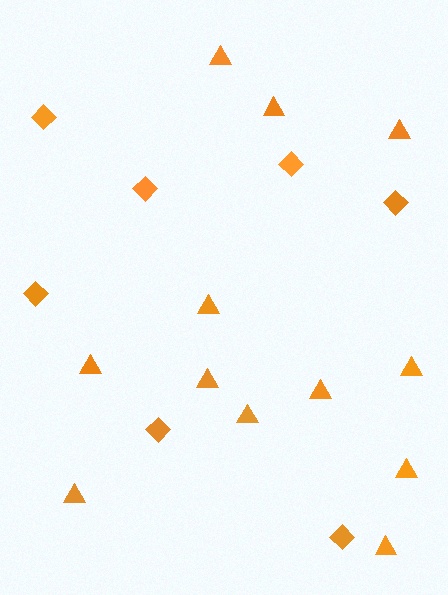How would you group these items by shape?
There are 2 groups: one group of diamonds (7) and one group of triangles (12).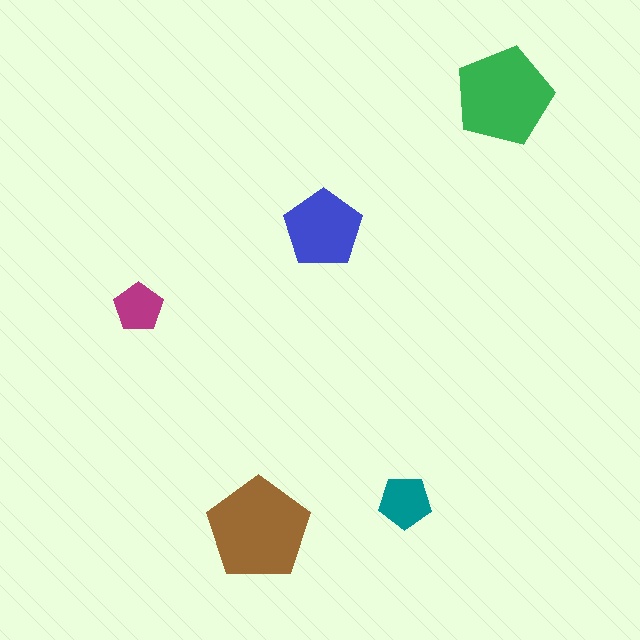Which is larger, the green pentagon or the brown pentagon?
The brown one.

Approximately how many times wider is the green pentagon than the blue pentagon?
About 1.5 times wider.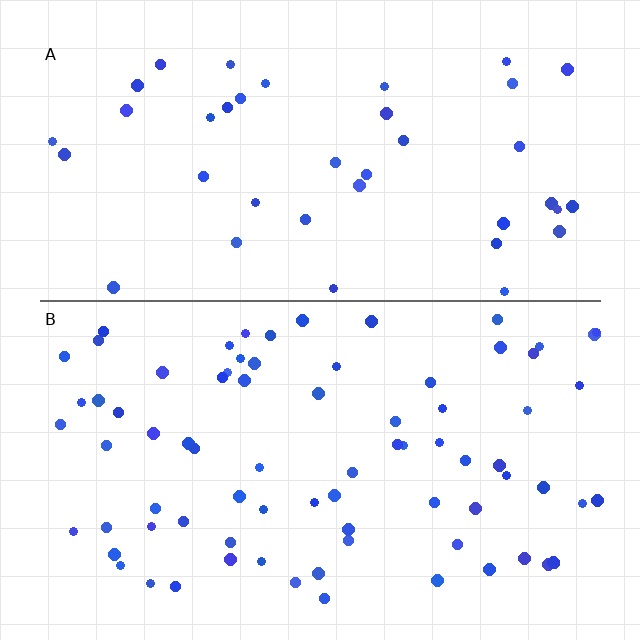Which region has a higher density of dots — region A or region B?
B (the bottom).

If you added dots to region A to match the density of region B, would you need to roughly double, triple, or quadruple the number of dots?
Approximately double.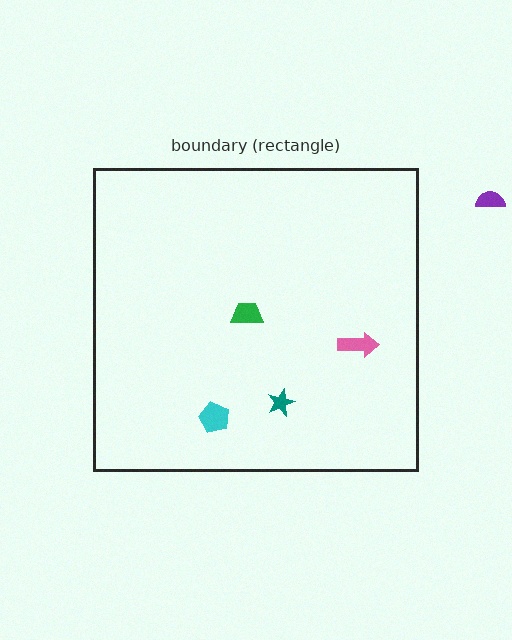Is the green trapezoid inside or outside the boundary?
Inside.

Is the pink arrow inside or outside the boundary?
Inside.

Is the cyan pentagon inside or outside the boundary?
Inside.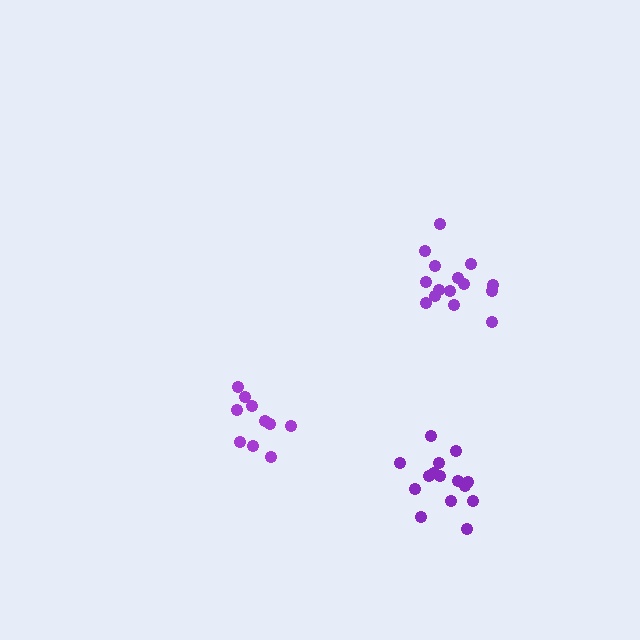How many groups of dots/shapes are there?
There are 3 groups.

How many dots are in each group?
Group 1: 10 dots, Group 2: 15 dots, Group 3: 15 dots (40 total).